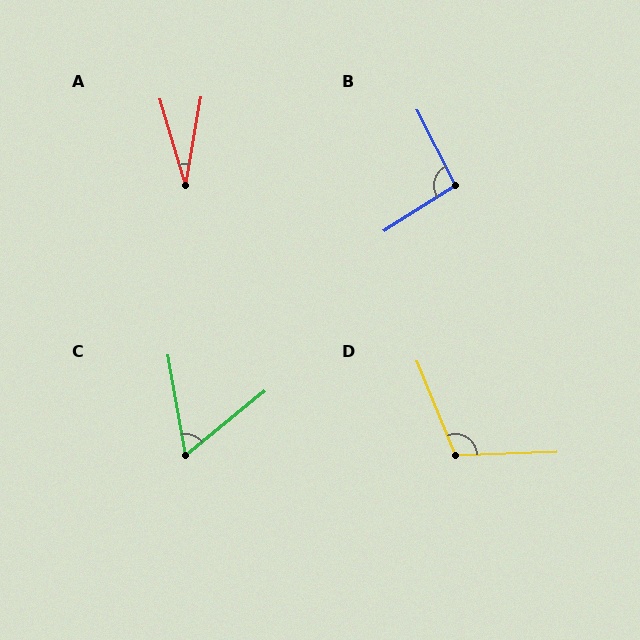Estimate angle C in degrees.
Approximately 61 degrees.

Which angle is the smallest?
A, at approximately 26 degrees.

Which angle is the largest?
D, at approximately 110 degrees.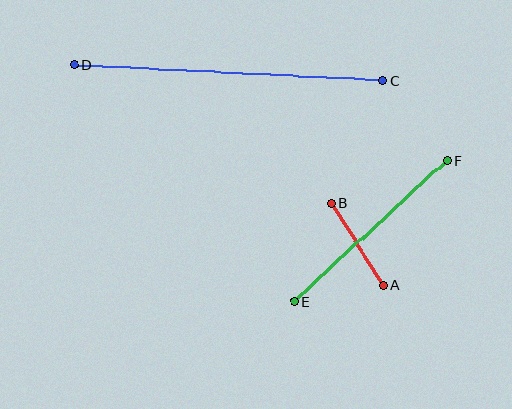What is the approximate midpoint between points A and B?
The midpoint is at approximately (357, 244) pixels.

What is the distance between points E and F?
The distance is approximately 208 pixels.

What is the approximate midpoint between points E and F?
The midpoint is at approximately (370, 231) pixels.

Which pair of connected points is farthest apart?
Points C and D are farthest apart.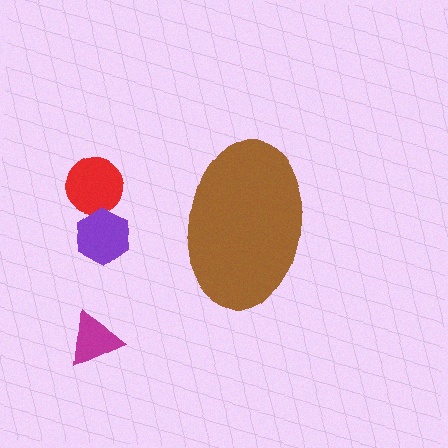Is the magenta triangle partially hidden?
No, the magenta triangle is fully visible.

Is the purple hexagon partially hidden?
No, the purple hexagon is fully visible.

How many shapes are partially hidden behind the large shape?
0 shapes are partially hidden.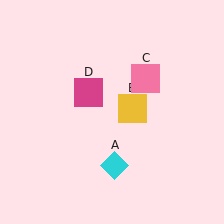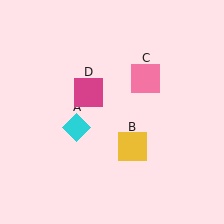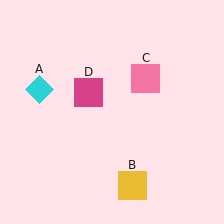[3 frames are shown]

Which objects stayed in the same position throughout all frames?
Pink square (object C) and magenta square (object D) remained stationary.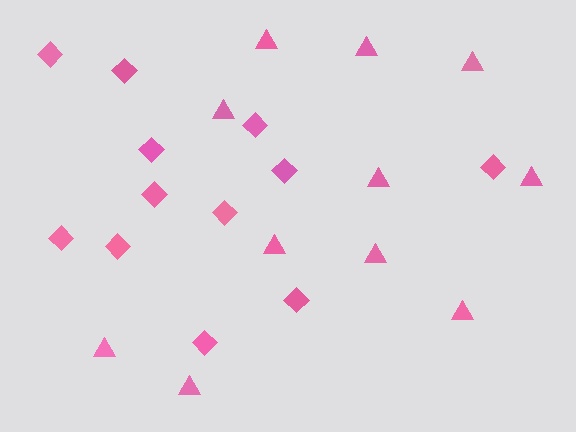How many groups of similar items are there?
There are 2 groups: one group of triangles (11) and one group of diamonds (12).